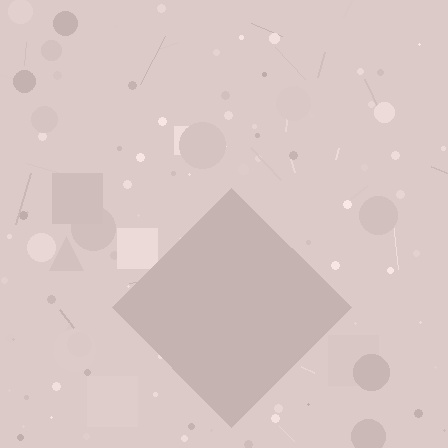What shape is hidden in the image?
A diamond is hidden in the image.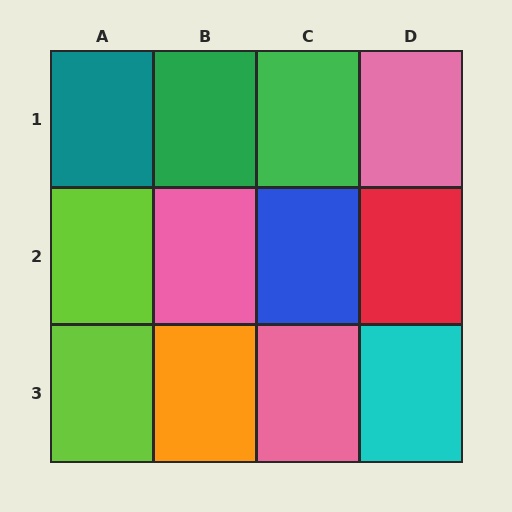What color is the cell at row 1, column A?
Teal.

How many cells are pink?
3 cells are pink.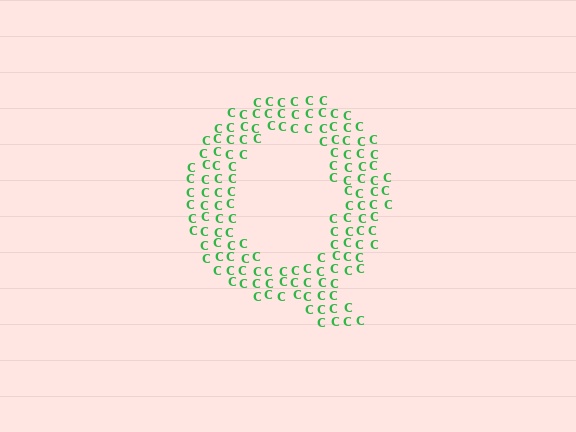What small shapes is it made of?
It is made of small letter C's.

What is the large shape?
The large shape is the letter Q.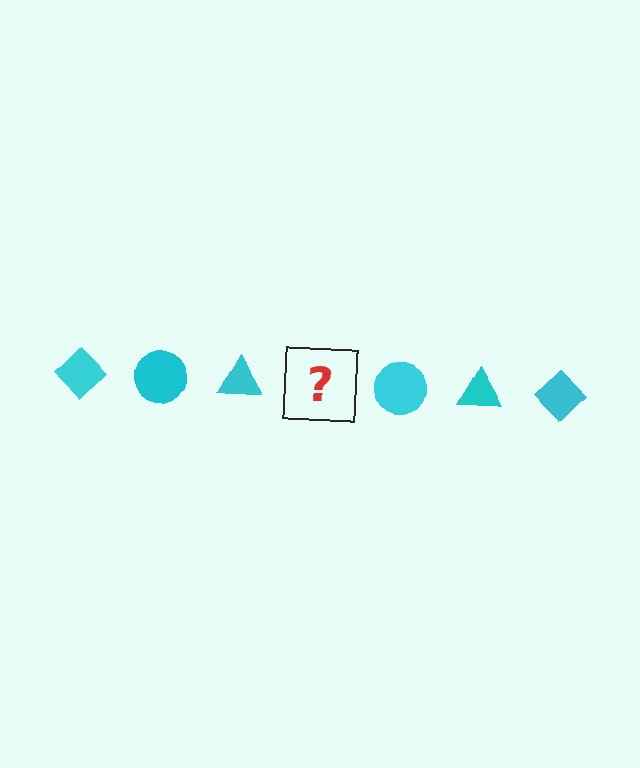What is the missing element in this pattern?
The missing element is a cyan diamond.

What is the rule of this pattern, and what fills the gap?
The rule is that the pattern cycles through diamond, circle, triangle shapes in cyan. The gap should be filled with a cyan diamond.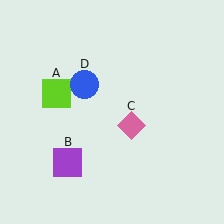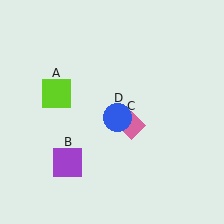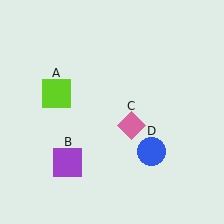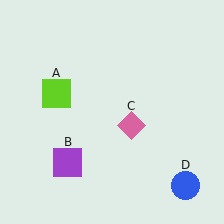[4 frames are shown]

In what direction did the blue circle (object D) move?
The blue circle (object D) moved down and to the right.